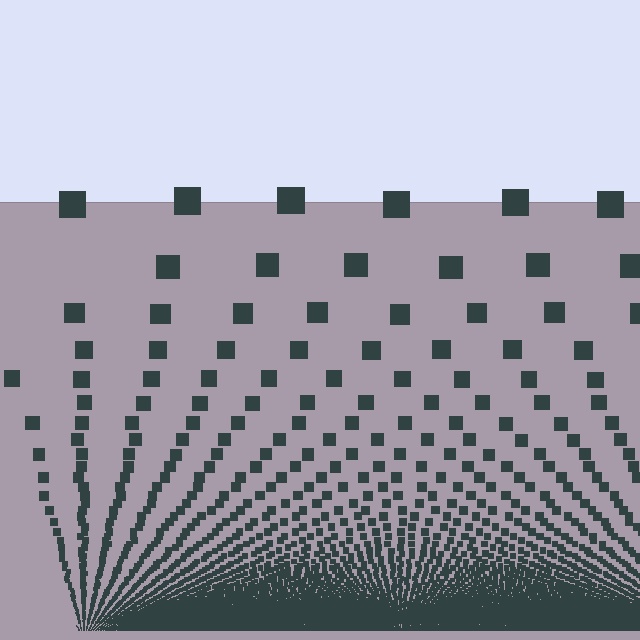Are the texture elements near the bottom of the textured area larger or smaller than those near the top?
Smaller. The gradient is inverted — elements near the bottom are smaller and denser.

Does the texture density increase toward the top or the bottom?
Density increases toward the bottom.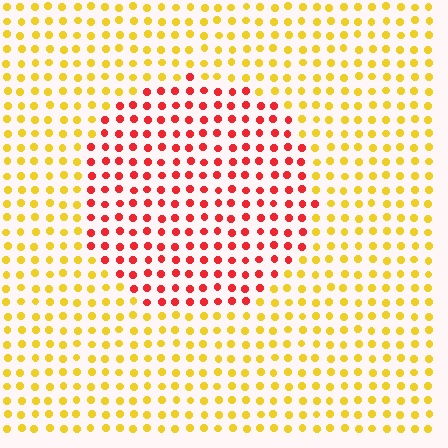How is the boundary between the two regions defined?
The boundary is defined purely by a slight shift in hue (about 54 degrees). Spacing, size, and orientation are identical on both sides.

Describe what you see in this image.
The image is filled with small yellow elements in a uniform arrangement. A circle-shaped region is visible where the elements are tinted to a slightly different hue, forming a subtle color boundary.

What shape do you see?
I see a circle.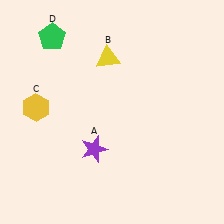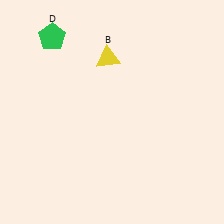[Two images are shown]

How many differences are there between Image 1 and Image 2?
There are 2 differences between the two images.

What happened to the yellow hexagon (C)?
The yellow hexagon (C) was removed in Image 2. It was in the top-left area of Image 1.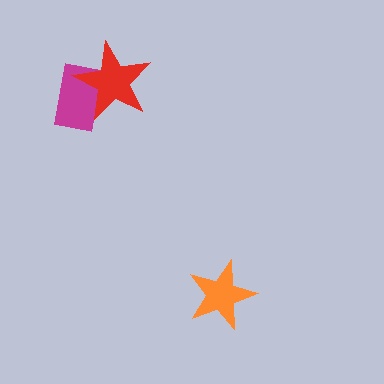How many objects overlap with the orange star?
0 objects overlap with the orange star.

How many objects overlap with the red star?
1 object overlaps with the red star.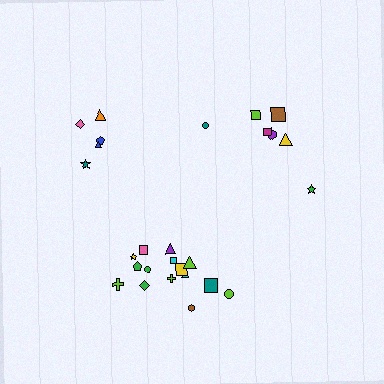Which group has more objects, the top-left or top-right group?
The top-right group.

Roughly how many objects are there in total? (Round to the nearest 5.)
Roughly 25 objects in total.